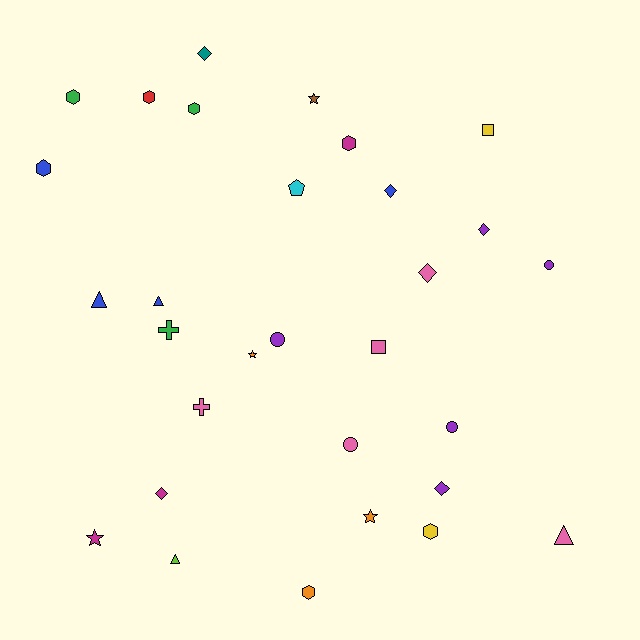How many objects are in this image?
There are 30 objects.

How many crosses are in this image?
There are 2 crosses.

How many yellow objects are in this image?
There are 2 yellow objects.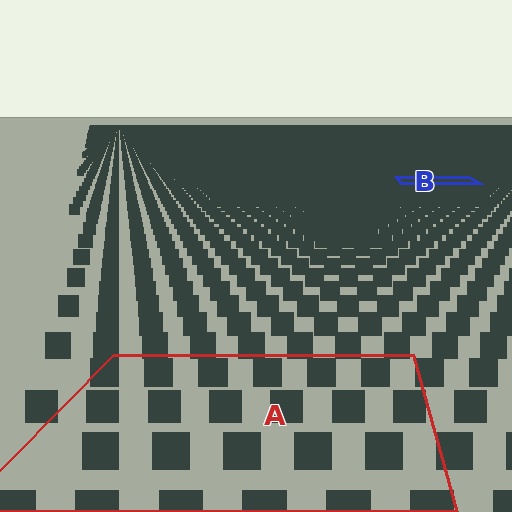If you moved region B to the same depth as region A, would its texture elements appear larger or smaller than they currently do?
They would appear larger. At a closer depth, the same texture elements are projected at a bigger on-screen size.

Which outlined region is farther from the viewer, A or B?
Region B is farther from the viewer — the texture elements inside it appear smaller and more densely packed.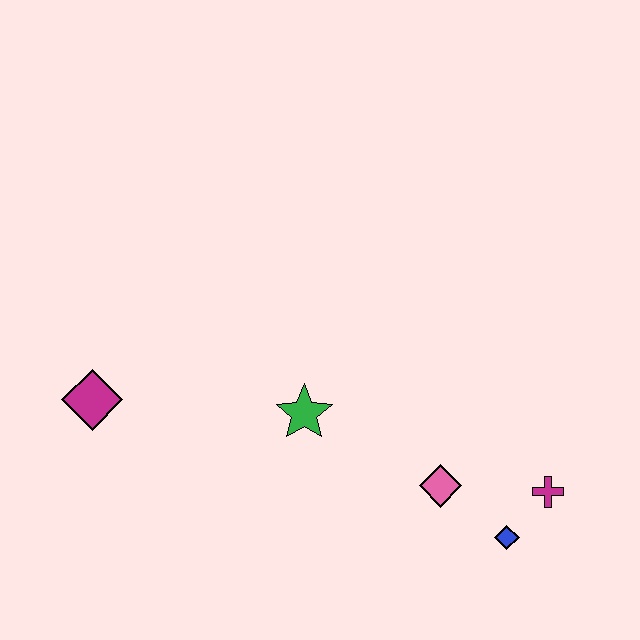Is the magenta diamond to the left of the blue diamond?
Yes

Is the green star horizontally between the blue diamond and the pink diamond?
No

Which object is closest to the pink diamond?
The blue diamond is closest to the pink diamond.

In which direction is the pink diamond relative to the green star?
The pink diamond is to the right of the green star.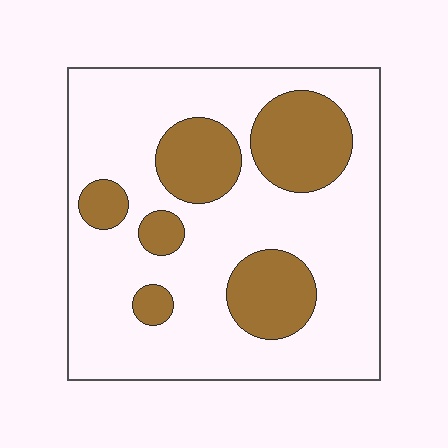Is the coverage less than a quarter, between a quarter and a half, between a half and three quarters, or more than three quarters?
Between a quarter and a half.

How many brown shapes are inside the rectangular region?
6.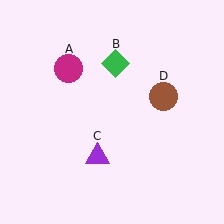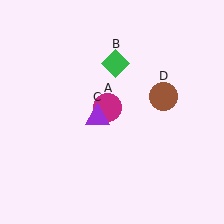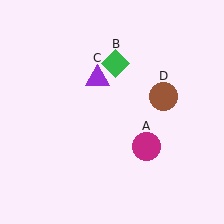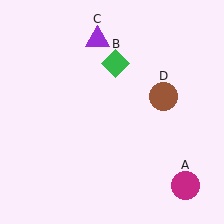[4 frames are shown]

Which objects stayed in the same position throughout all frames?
Green diamond (object B) and brown circle (object D) remained stationary.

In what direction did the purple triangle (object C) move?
The purple triangle (object C) moved up.